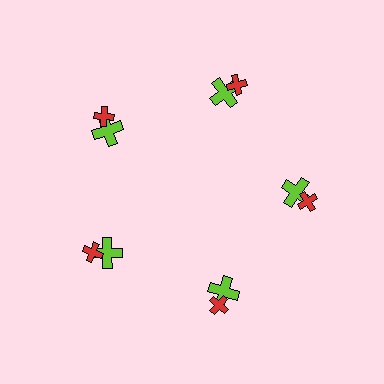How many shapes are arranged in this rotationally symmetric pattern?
There are 10 shapes, arranged in 5 groups of 2.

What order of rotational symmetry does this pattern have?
This pattern has 5-fold rotational symmetry.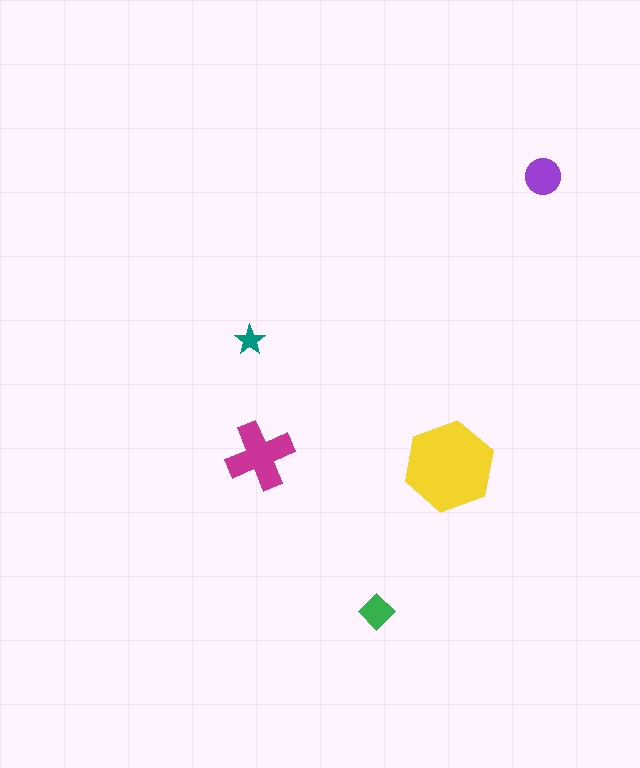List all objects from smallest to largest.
The teal star, the green diamond, the purple circle, the magenta cross, the yellow hexagon.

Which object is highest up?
The purple circle is topmost.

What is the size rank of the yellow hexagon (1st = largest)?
1st.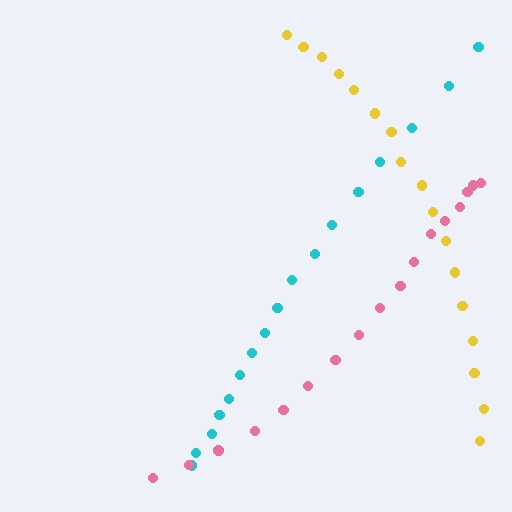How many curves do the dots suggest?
There are 3 distinct paths.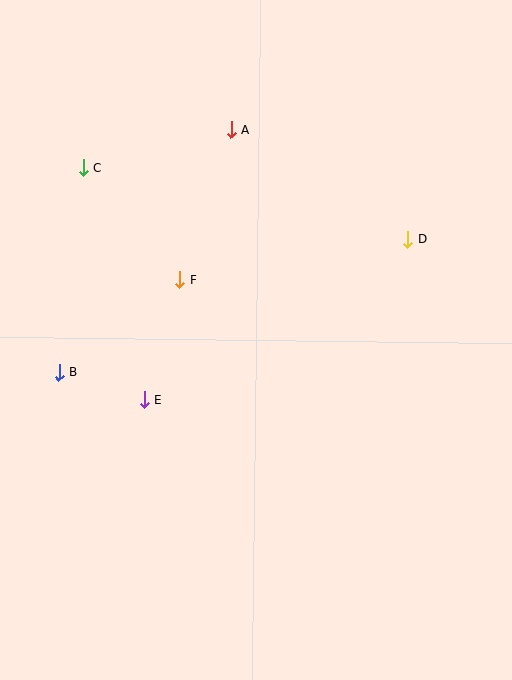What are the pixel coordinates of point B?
Point B is at (59, 372).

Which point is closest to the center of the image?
Point F at (180, 280) is closest to the center.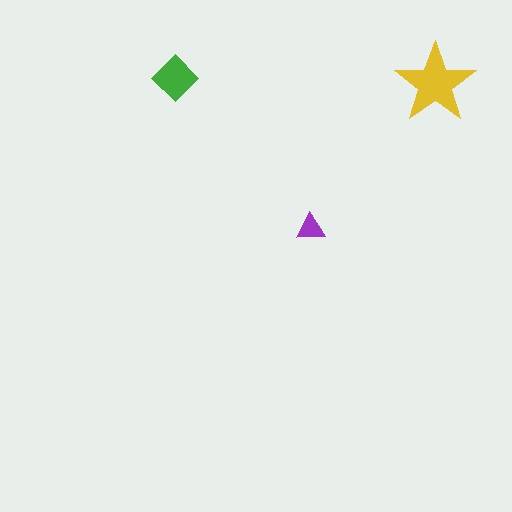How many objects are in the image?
There are 3 objects in the image.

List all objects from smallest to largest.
The purple triangle, the green diamond, the yellow star.